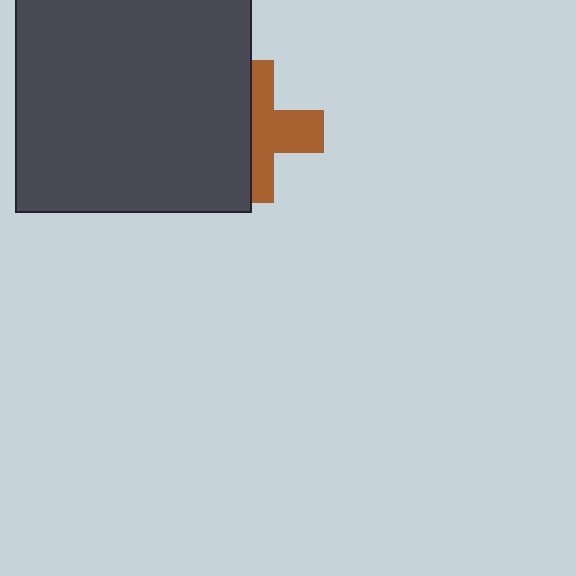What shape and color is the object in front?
The object in front is a dark gray square.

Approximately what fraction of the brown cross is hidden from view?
Roughly 49% of the brown cross is hidden behind the dark gray square.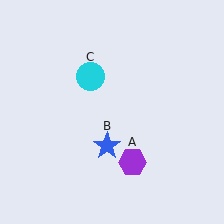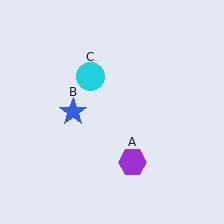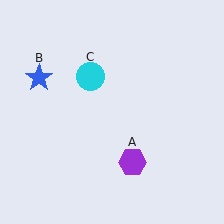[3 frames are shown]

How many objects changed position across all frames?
1 object changed position: blue star (object B).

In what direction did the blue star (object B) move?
The blue star (object B) moved up and to the left.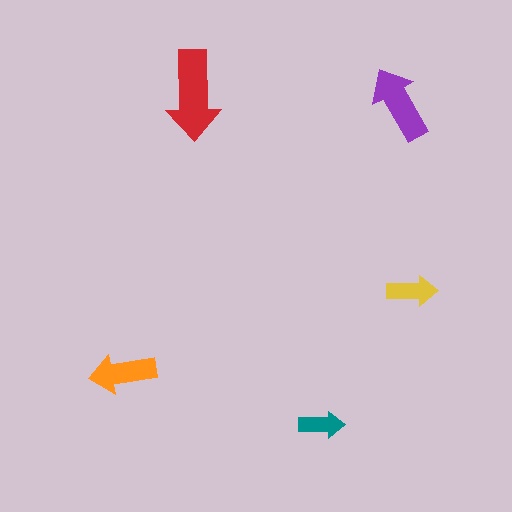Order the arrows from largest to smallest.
the red one, the purple one, the orange one, the yellow one, the teal one.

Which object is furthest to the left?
The orange arrow is leftmost.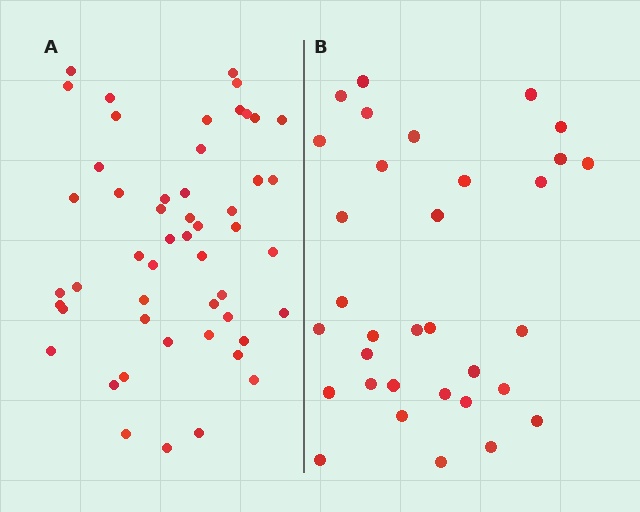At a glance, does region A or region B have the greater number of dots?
Region A (the left region) has more dots.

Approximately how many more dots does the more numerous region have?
Region A has approximately 20 more dots than region B.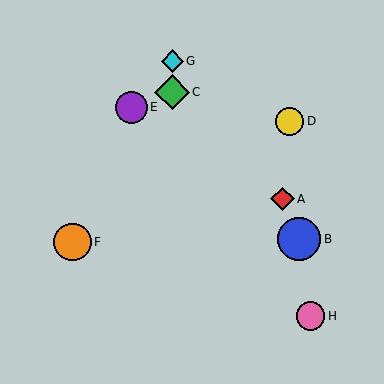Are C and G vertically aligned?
Yes, both are at x≈172.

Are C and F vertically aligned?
No, C is at x≈172 and F is at x≈73.